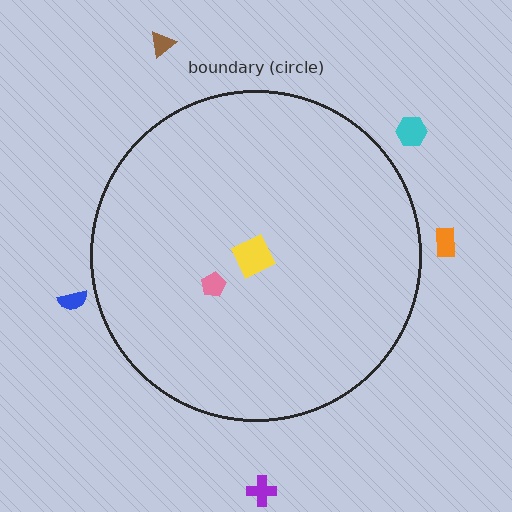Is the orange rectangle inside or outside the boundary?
Outside.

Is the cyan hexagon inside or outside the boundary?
Outside.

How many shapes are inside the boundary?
2 inside, 5 outside.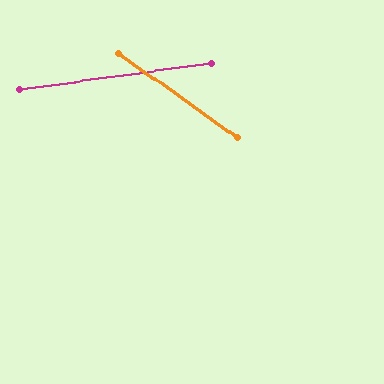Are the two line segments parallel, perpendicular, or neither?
Neither parallel nor perpendicular — they differ by about 44°.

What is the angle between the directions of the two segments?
Approximately 44 degrees.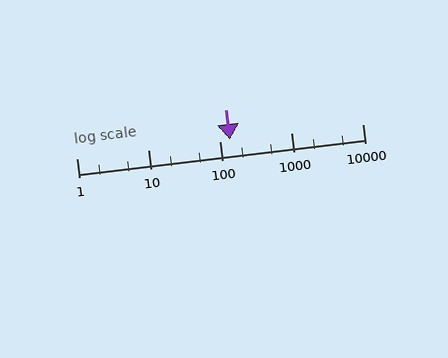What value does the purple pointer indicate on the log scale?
The pointer indicates approximately 140.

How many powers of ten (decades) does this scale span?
The scale spans 4 decades, from 1 to 10000.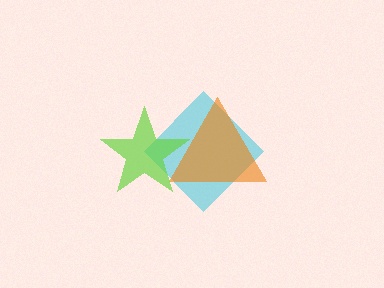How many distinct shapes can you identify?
There are 3 distinct shapes: a cyan diamond, an orange triangle, a lime star.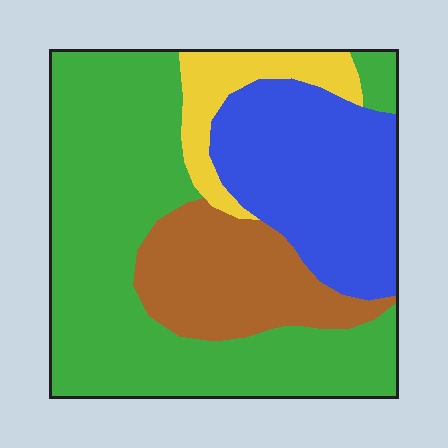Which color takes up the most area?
Green, at roughly 50%.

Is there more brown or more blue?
Blue.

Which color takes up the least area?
Yellow, at roughly 10%.